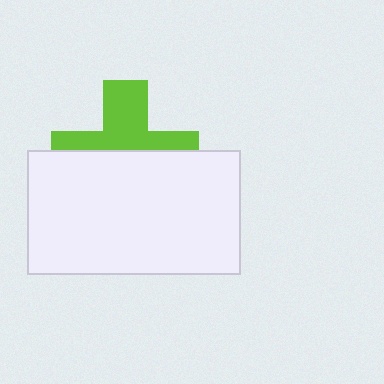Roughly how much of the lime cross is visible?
A small part of it is visible (roughly 45%).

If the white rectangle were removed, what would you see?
You would see the complete lime cross.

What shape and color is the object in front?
The object in front is a white rectangle.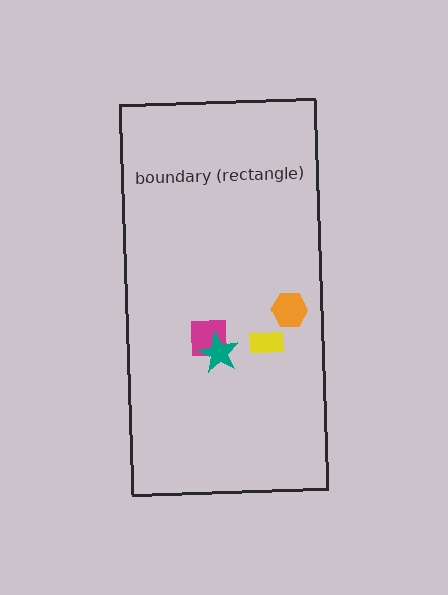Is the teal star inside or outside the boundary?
Inside.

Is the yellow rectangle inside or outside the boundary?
Inside.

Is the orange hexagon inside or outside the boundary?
Inside.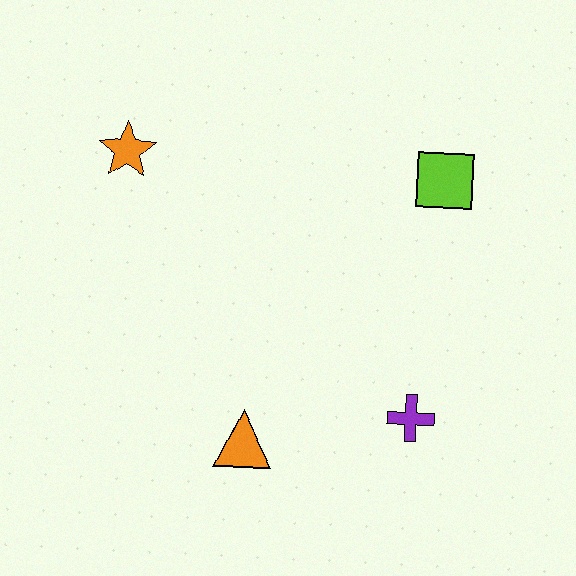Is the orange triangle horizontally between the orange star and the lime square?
Yes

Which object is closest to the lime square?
The purple cross is closest to the lime square.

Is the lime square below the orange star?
Yes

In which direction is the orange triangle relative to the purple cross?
The orange triangle is to the left of the purple cross.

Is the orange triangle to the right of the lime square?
No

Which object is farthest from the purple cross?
The orange star is farthest from the purple cross.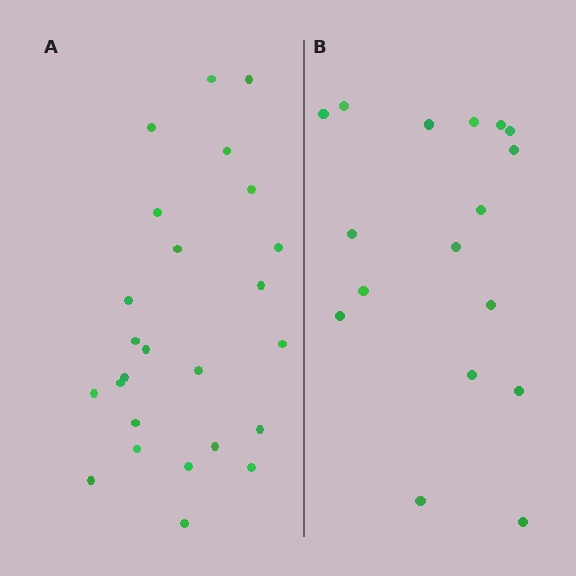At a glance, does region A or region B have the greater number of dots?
Region A (the left region) has more dots.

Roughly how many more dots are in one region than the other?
Region A has roughly 8 or so more dots than region B.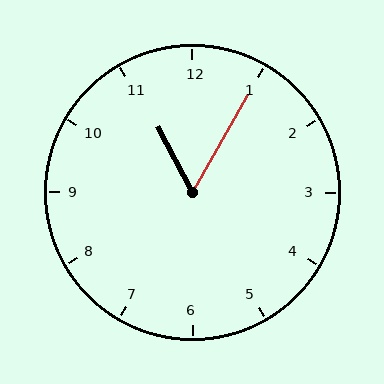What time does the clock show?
11:05.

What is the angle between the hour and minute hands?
Approximately 58 degrees.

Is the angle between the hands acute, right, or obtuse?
It is acute.